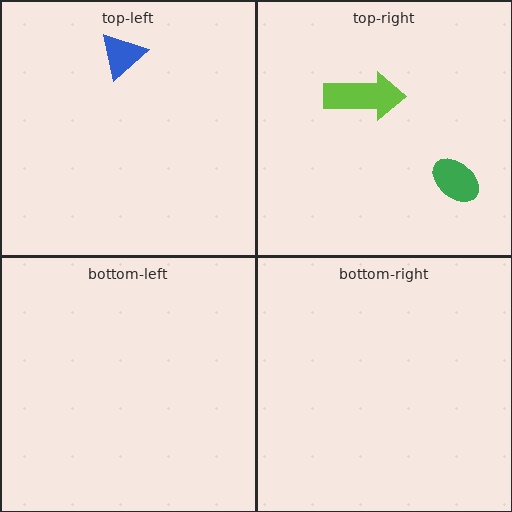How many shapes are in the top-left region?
1.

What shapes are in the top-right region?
The lime arrow, the green ellipse.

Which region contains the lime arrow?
The top-right region.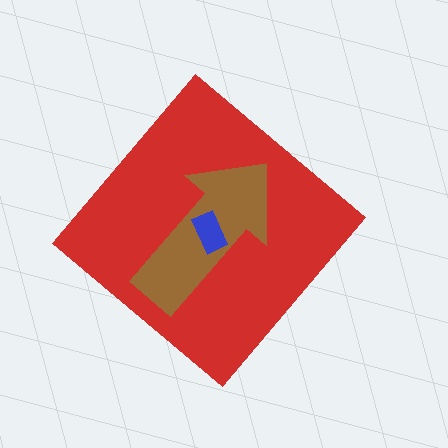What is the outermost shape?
The red diamond.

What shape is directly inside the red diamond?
The brown arrow.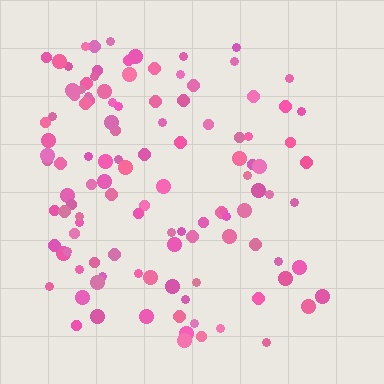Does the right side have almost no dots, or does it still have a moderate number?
Still a moderate number, just noticeably fewer than the left.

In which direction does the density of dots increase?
From right to left, with the left side densest.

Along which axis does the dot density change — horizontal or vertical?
Horizontal.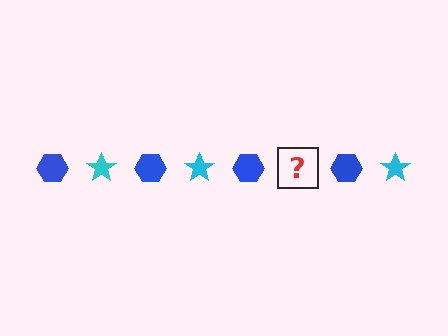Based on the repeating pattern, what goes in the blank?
The blank should be a cyan star.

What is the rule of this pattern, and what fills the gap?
The rule is that the pattern alternates between blue hexagon and cyan star. The gap should be filled with a cyan star.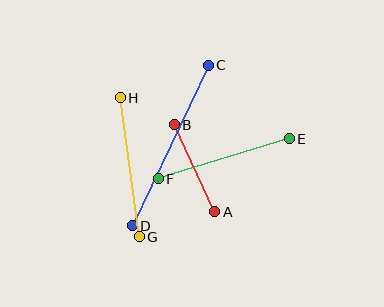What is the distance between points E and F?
The distance is approximately 137 pixels.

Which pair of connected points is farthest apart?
Points C and D are farthest apart.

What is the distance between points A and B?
The distance is approximately 96 pixels.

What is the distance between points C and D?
The distance is approximately 177 pixels.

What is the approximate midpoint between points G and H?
The midpoint is at approximately (130, 167) pixels.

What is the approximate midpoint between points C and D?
The midpoint is at approximately (170, 146) pixels.